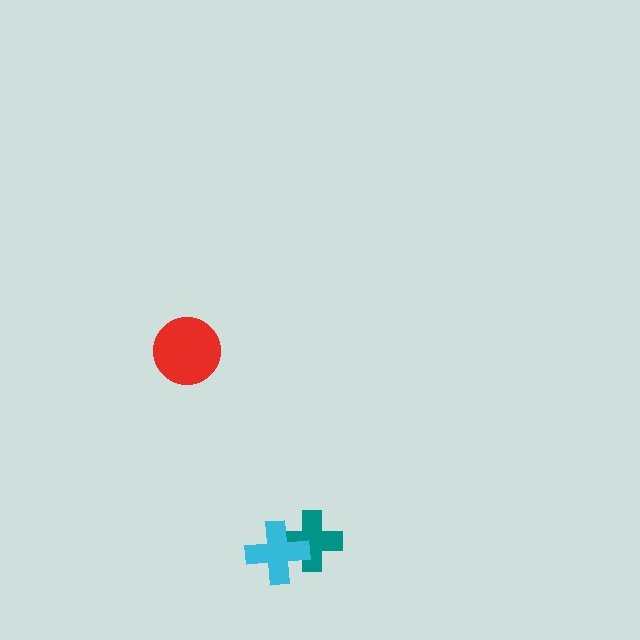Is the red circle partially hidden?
No, no other shape covers it.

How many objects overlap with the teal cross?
1 object overlaps with the teal cross.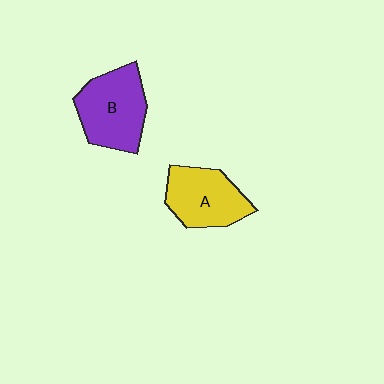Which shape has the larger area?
Shape B (purple).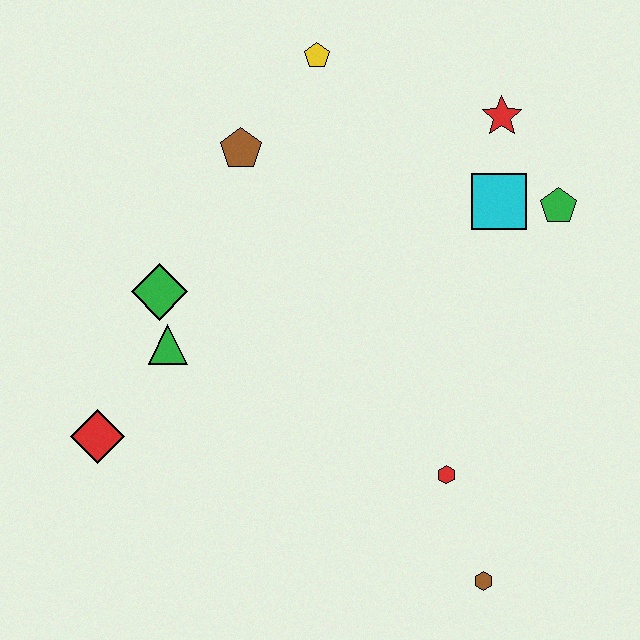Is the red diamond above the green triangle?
No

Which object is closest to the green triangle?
The green diamond is closest to the green triangle.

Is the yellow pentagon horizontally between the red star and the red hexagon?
No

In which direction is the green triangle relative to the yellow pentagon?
The green triangle is below the yellow pentagon.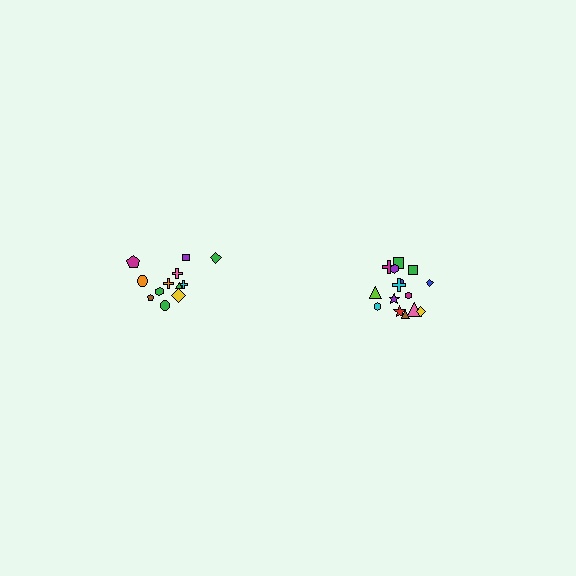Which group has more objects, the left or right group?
The right group.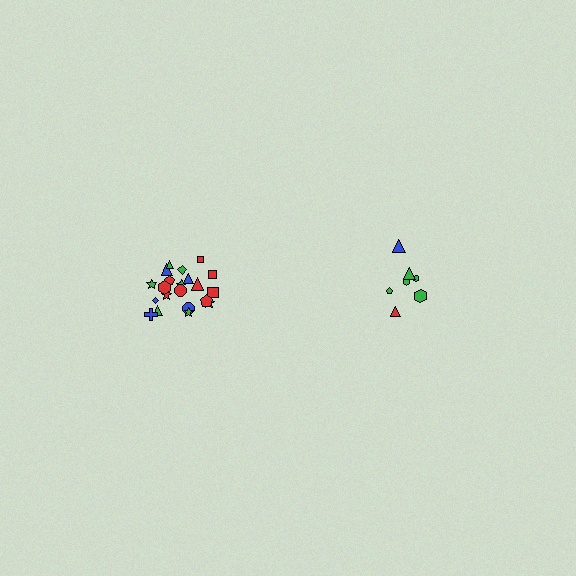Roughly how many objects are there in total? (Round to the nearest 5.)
Roughly 30 objects in total.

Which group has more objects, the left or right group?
The left group.